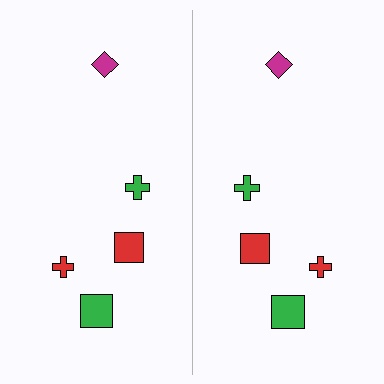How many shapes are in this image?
There are 10 shapes in this image.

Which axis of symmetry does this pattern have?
The pattern has a vertical axis of symmetry running through the center of the image.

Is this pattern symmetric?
Yes, this pattern has bilateral (reflection) symmetry.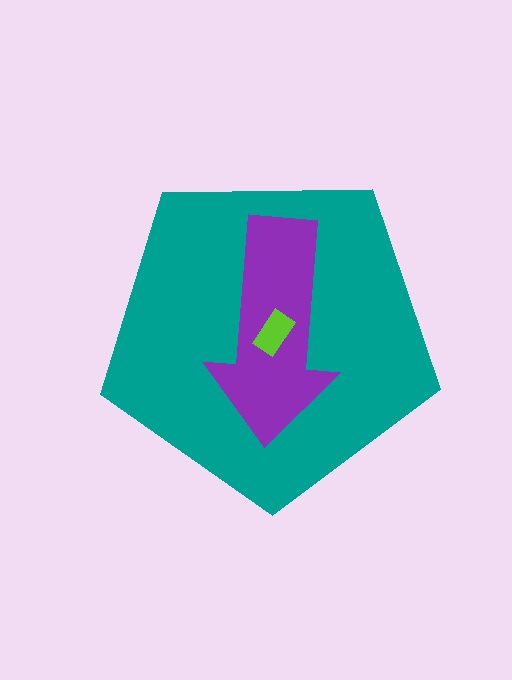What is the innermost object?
The lime rectangle.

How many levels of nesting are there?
3.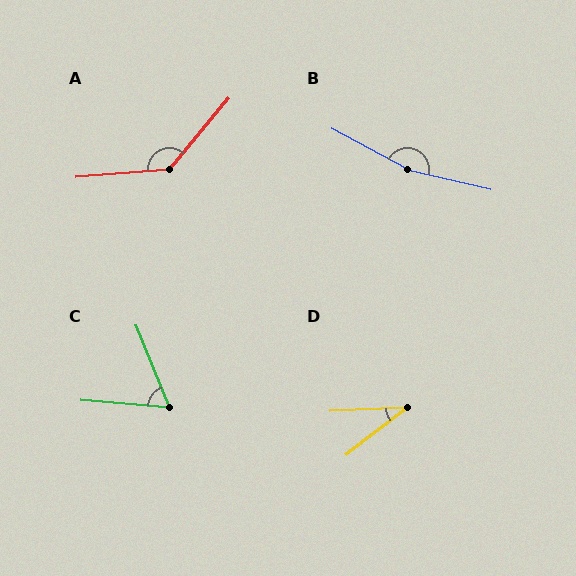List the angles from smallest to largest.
D (36°), C (63°), A (134°), B (165°).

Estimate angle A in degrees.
Approximately 134 degrees.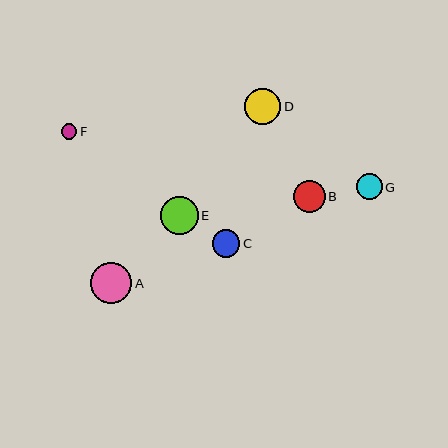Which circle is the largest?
Circle A is the largest with a size of approximately 41 pixels.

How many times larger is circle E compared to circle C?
Circle E is approximately 1.4 times the size of circle C.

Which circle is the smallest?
Circle F is the smallest with a size of approximately 16 pixels.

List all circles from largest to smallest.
From largest to smallest: A, E, D, B, C, G, F.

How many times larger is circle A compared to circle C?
Circle A is approximately 1.5 times the size of circle C.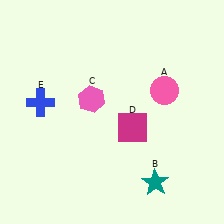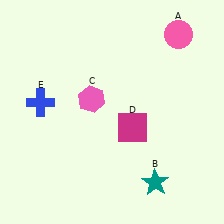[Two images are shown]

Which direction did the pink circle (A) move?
The pink circle (A) moved up.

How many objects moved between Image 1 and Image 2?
1 object moved between the two images.